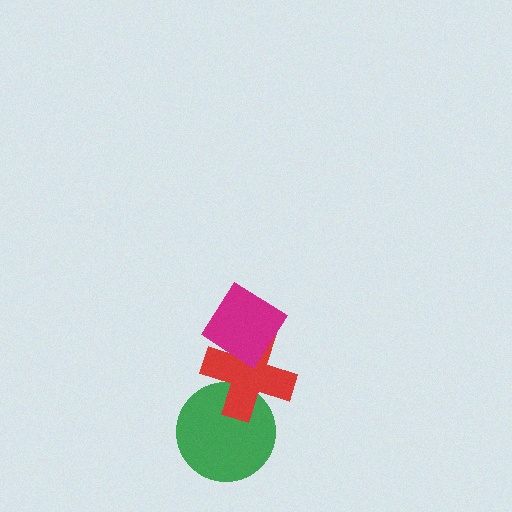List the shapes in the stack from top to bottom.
From top to bottom: the magenta diamond, the red cross, the green circle.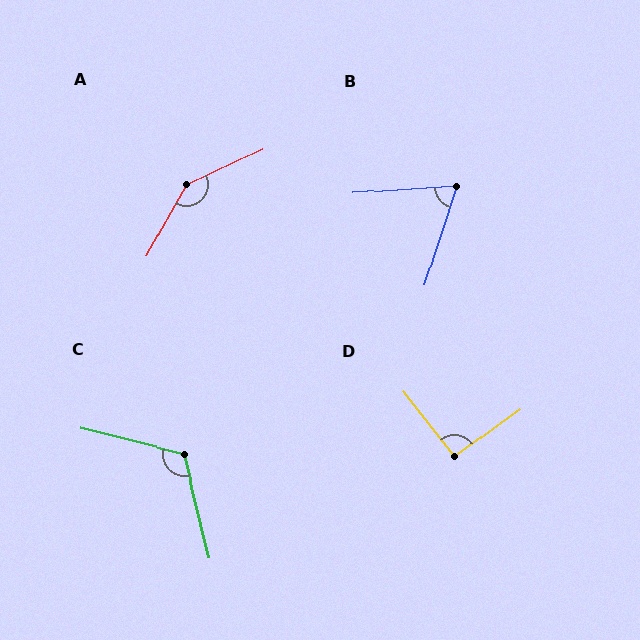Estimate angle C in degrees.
Approximately 118 degrees.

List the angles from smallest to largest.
B (68°), D (92°), C (118°), A (145°).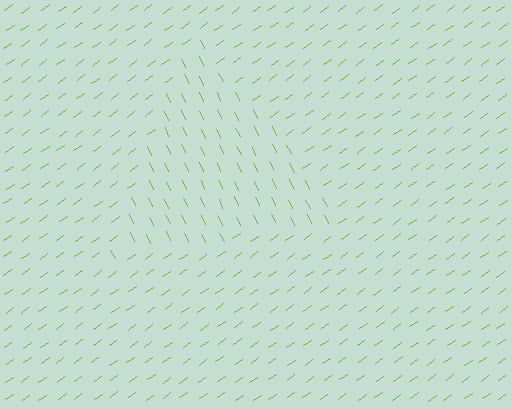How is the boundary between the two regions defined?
The boundary is defined purely by a change in line orientation (approximately 80 degrees difference). All lines are the same color and thickness.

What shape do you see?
I see a triangle.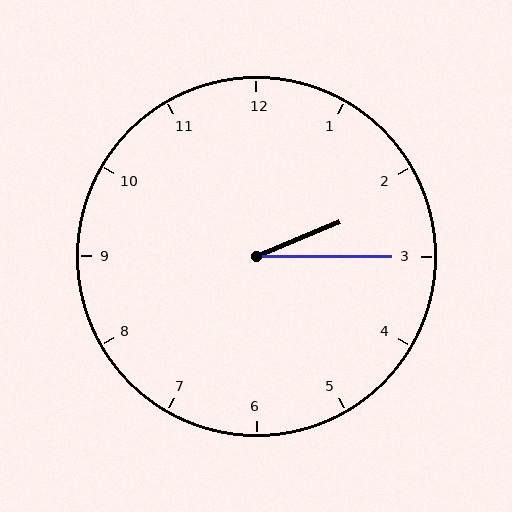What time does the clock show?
2:15.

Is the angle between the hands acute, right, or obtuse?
It is acute.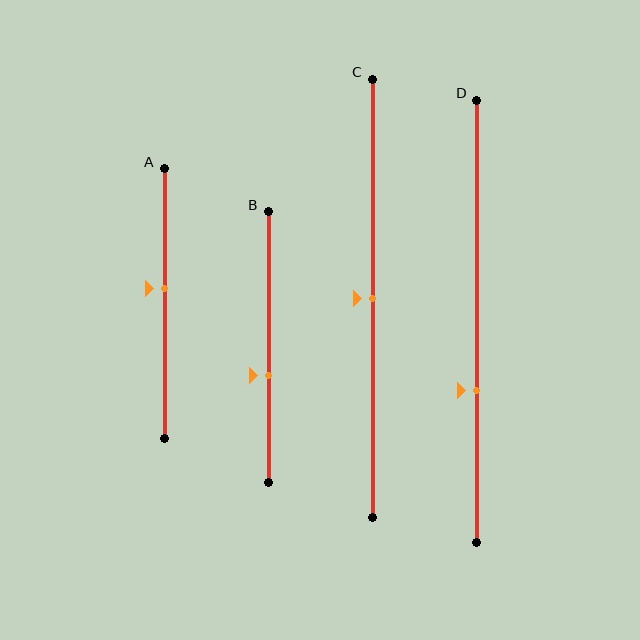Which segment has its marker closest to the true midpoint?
Segment C has its marker closest to the true midpoint.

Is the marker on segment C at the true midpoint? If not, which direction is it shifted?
Yes, the marker on segment C is at the true midpoint.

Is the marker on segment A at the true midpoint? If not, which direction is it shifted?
No, the marker on segment A is shifted upward by about 6% of the segment length.